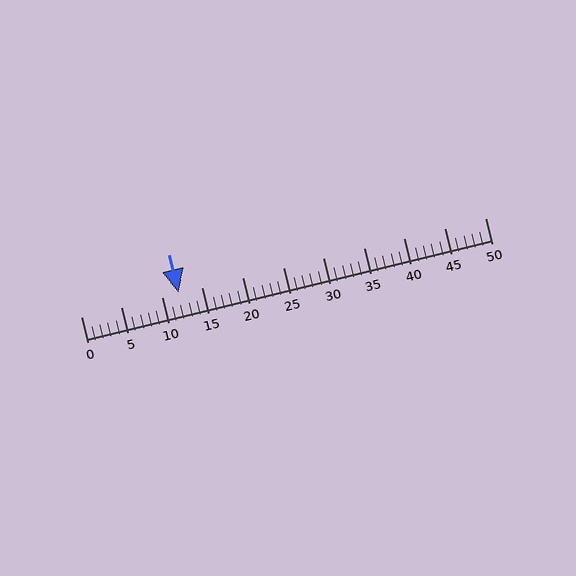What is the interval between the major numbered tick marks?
The major tick marks are spaced 5 units apart.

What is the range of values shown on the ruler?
The ruler shows values from 0 to 50.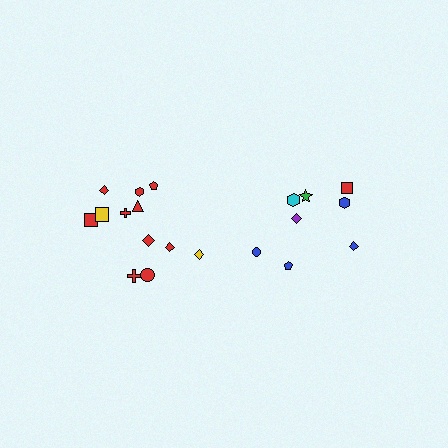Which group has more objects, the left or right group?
The left group.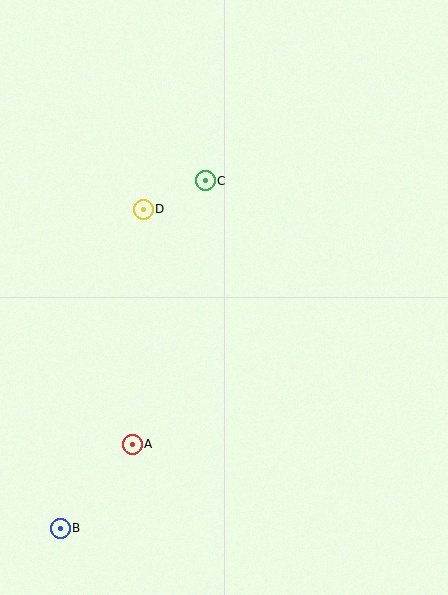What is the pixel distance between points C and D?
The distance between C and D is 68 pixels.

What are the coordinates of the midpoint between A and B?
The midpoint between A and B is at (96, 486).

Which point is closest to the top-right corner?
Point C is closest to the top-right corner.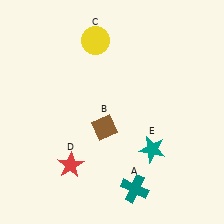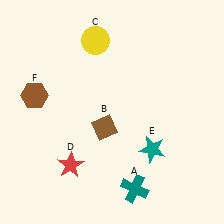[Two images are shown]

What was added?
A brown hexagon (F) was added in Image 2.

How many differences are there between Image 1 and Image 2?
There is 1 difference between the two images.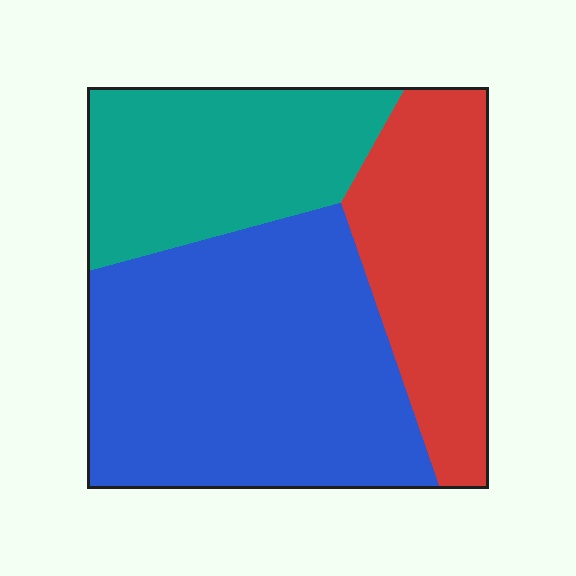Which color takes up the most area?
Blue, at roughly 50%.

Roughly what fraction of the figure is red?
Red takes up between a quarter and a half of the figure.